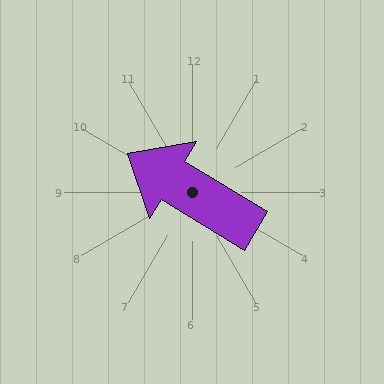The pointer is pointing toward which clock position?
Roughly 10 o'clock.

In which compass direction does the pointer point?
Northwest.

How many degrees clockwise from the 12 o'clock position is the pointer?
Approximately 301 degrees.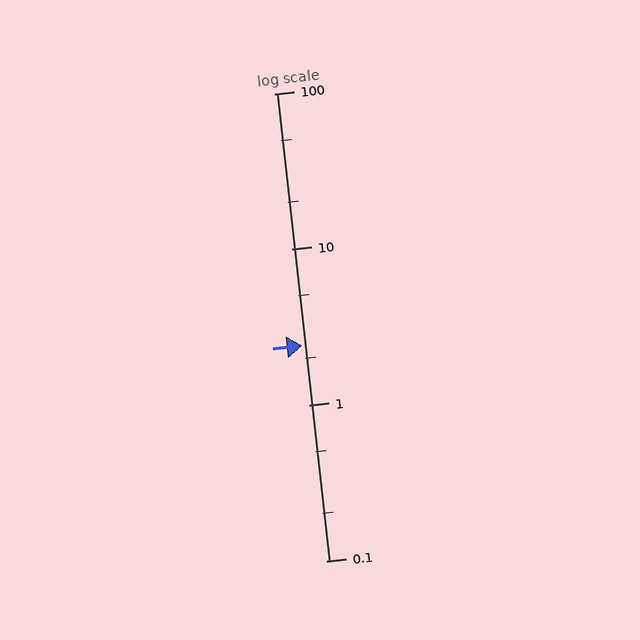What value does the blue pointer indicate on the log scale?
The pointer indicates approximately 2.4.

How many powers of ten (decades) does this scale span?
The scale spans 3 decades, from 0.1 to 100.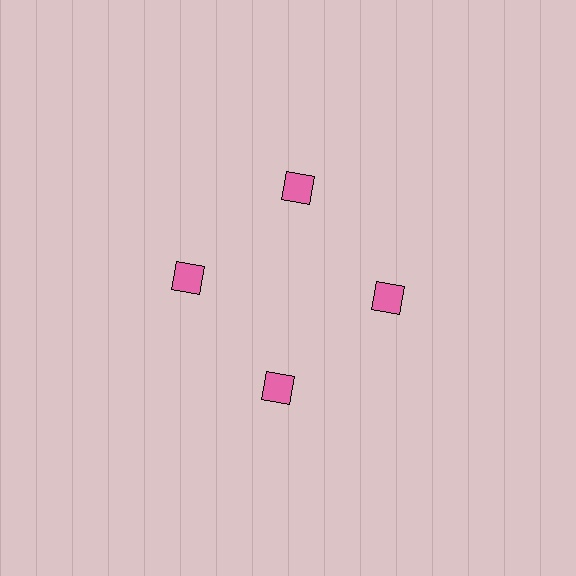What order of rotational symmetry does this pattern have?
This pattern has 4-fold rotational symmetry.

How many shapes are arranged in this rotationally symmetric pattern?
There are 4 shapes, arranged in 4 groups of 1.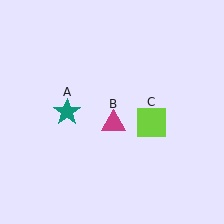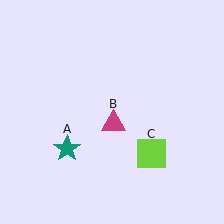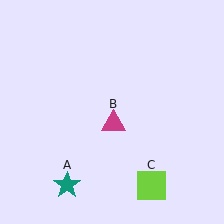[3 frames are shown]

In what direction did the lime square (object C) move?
The lime square (object C) moved down.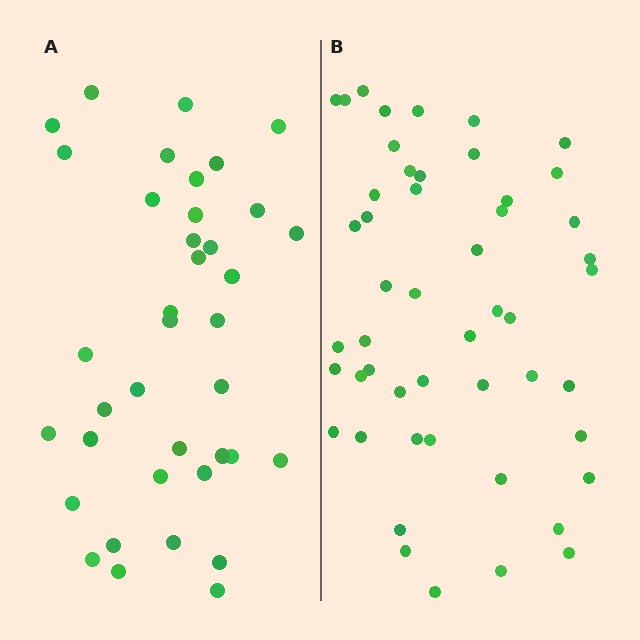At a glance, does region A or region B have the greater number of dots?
Region B (the right region) has more dots.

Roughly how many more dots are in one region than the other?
Region B has roughly 12 or so more dots than region A.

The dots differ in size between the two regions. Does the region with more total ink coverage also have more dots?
No. Region A has more total ink coverage because its dots are larger, but region B actually contains more individual dots. Total area can be misleading — the number of items is what matters here.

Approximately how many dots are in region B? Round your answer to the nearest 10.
About 50 dots.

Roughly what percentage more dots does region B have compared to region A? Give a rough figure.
About 30% more.